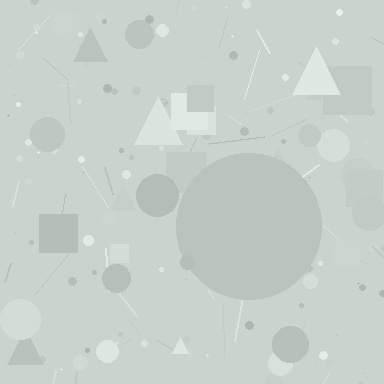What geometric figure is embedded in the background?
A circle is embedded in the background.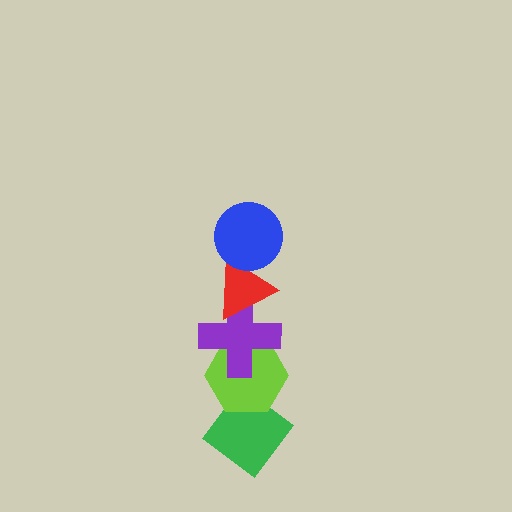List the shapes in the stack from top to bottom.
From top to bottom: the blue circle, the red triangle, the purple cross, the lime hexagon, the green diamond.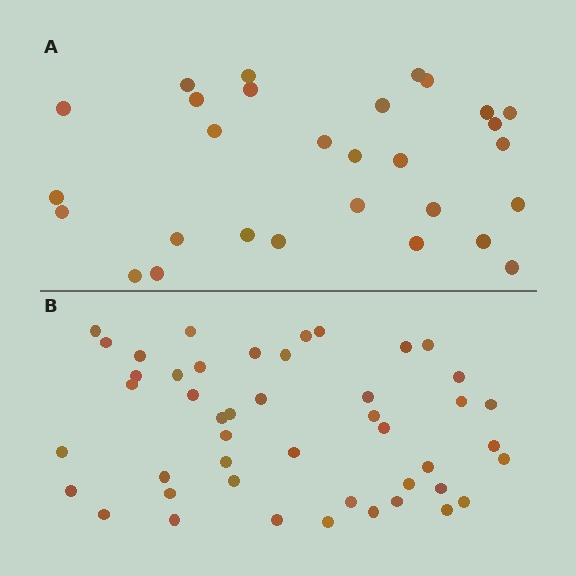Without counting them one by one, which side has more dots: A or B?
Region B (the bottom region) has more dots.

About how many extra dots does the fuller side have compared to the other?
Region B has approximately 15 more dots than region A.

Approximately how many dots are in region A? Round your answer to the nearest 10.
About 30 dots. (The exact count is 29, which rounds to 30.)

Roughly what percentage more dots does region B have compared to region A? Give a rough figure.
About 60% more.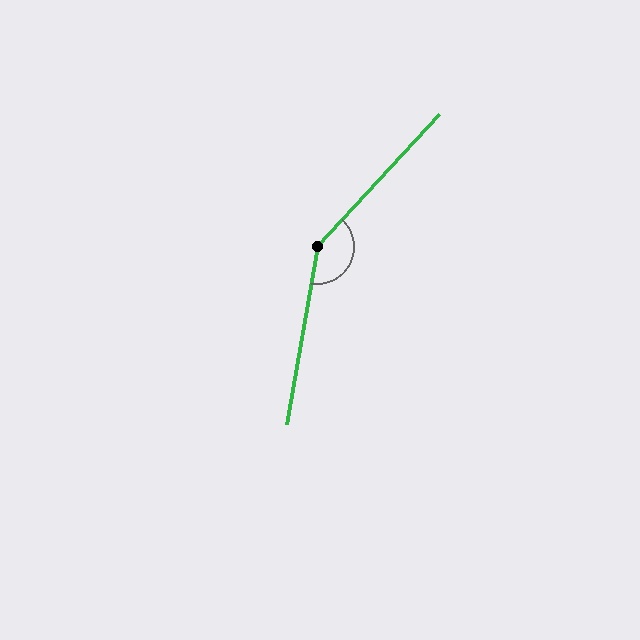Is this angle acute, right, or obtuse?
It is obtuse.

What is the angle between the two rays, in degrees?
Approximately 147 degrees.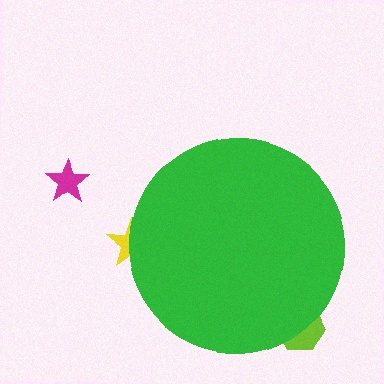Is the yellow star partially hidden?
Yes, the yellow star is partially hidden behind the green circle.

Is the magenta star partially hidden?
No, the magenta star is fully visible.